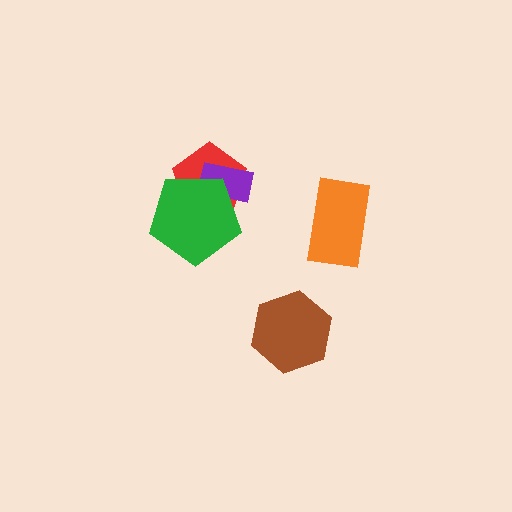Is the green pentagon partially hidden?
No, no other shape covers it.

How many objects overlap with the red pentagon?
2 objects overlap with the red pentagon.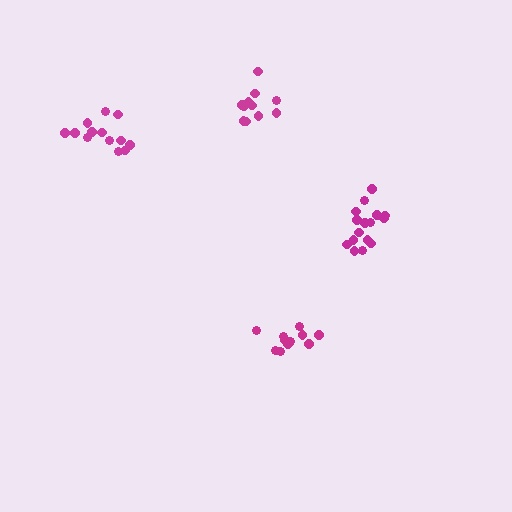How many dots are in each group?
Group 1: 16 dots, Group 2: 11 dots, Group 3: 11 dots, Group 4: 13 dots (51 total).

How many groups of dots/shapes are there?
There are 4 groups.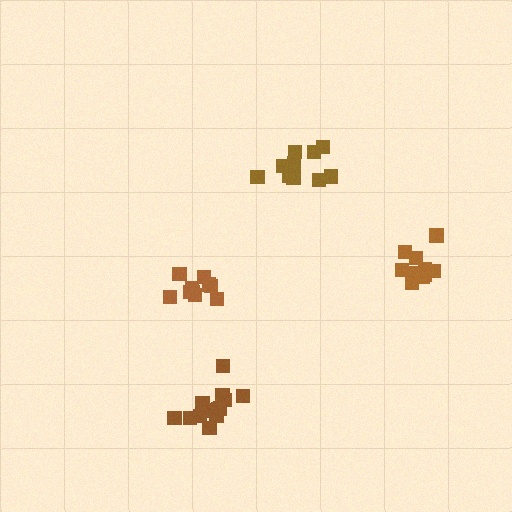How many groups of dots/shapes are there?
There are 4 groups.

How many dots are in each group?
Group 1: 10 dots, Group 2: 14 dots, Group 3: 12 dots, Group 4: 10 dots (46 total).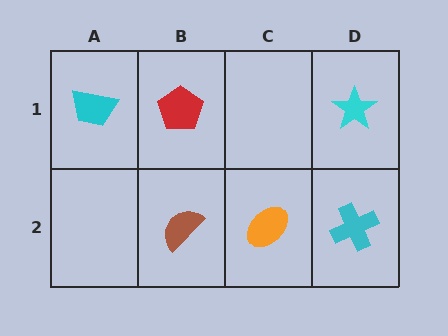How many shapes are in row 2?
3 shapes.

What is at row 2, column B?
A brown semicircle.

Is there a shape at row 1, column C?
No, that cell is empty.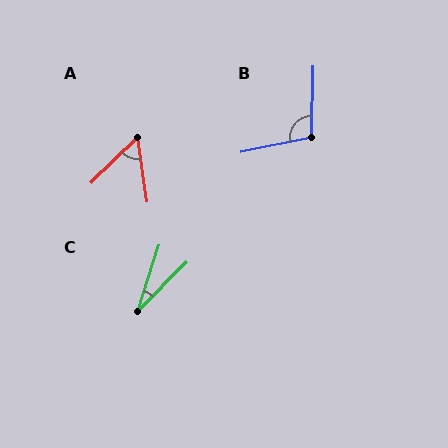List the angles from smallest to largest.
C (27°), A (54°), B (103°).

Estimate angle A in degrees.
Approximately 54 degrees.